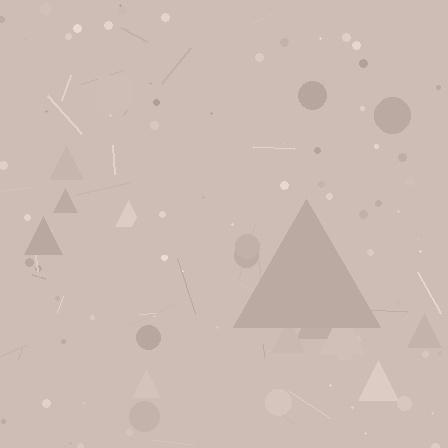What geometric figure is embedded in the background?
A triangle is embedded in the background.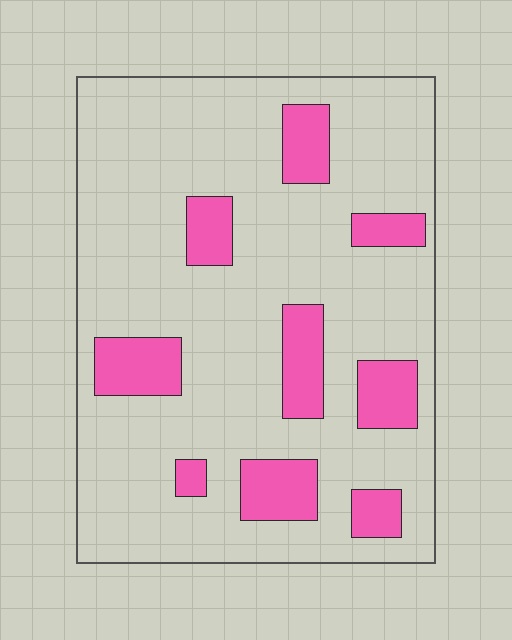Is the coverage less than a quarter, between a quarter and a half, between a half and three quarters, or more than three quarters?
Less than a quarter.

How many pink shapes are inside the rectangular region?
9.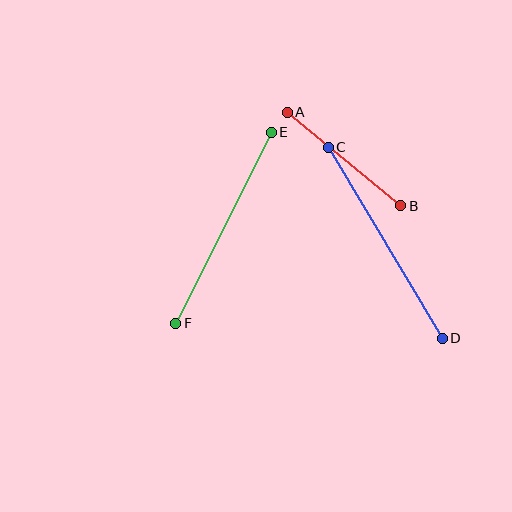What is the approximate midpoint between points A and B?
The midpoint is at approximately (344, 159) pixels.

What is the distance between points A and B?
The distance is approximately 147 pixels.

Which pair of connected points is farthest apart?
Points C and D are farthest apart.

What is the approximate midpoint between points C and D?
The midpoint is at approximately (385, 243) pixels.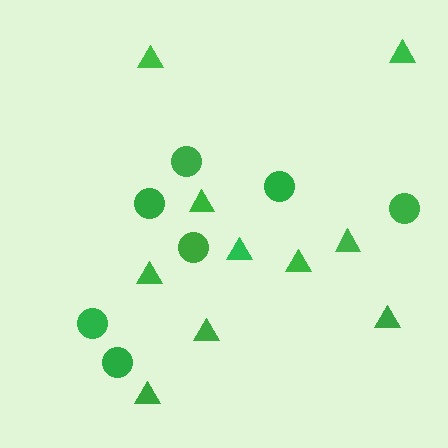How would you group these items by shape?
There are 2 groups: one group of triangles (10) and one group of circles (7).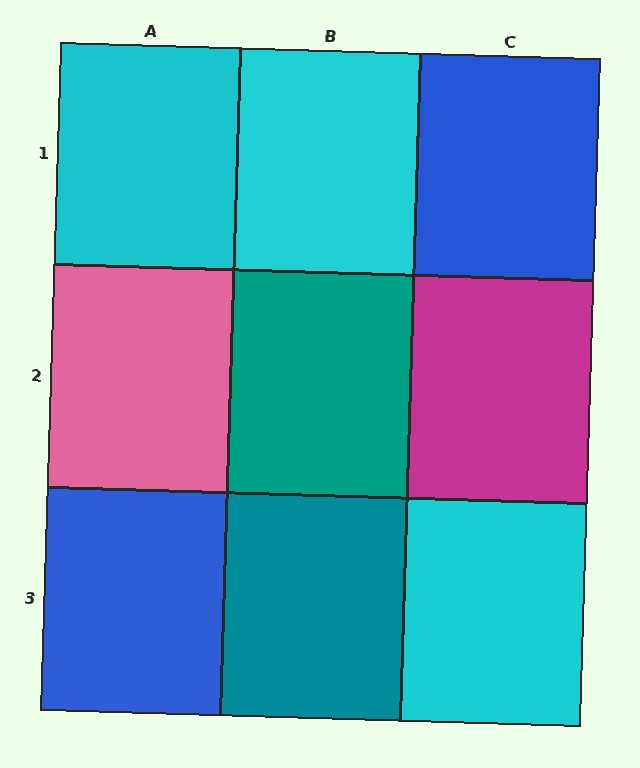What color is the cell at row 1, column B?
Cyan.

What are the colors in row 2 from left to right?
Pink, teal, magenta.